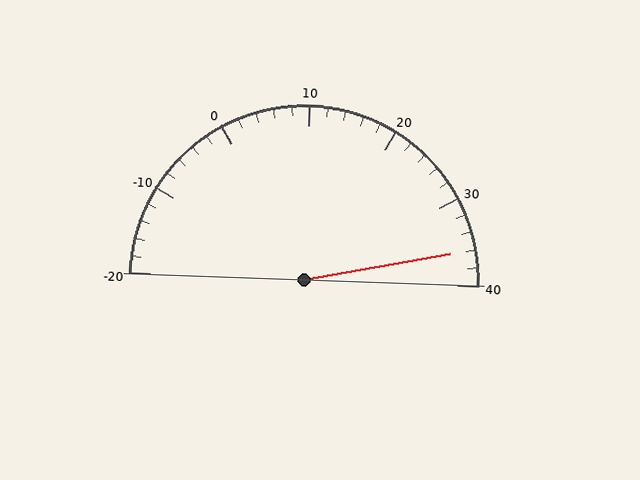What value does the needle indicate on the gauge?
The needle indicates approximately 36.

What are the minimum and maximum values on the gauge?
The gauge ranges from -20 to 40.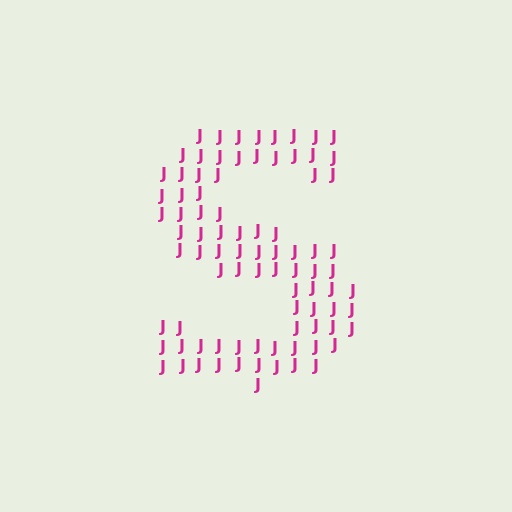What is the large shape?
The large shape is the letter S.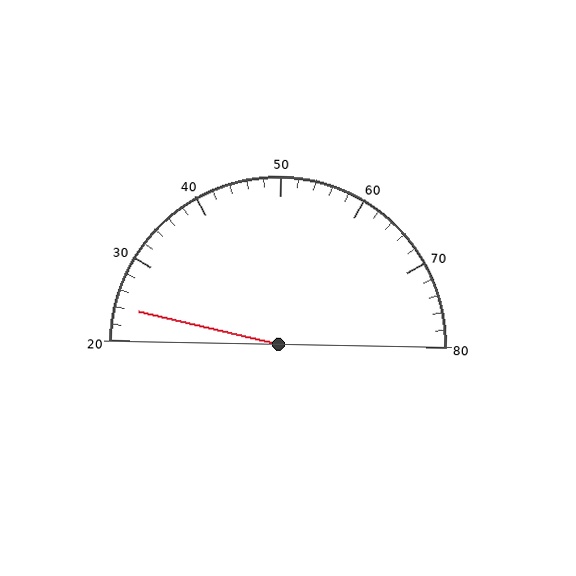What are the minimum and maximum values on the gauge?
The gauge ranges from 20 to 80.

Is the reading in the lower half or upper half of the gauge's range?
The reading is in the lower half of the range (20 to 80).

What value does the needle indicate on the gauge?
The needle indicates approximately 24.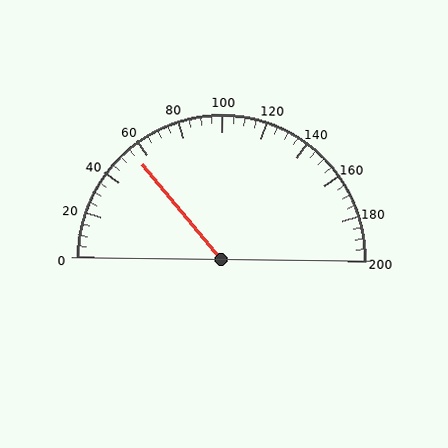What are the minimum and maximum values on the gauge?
The gauge ranges from 0 to 200.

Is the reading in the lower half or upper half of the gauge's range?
The reading is in the lower half of the range (0 to 200).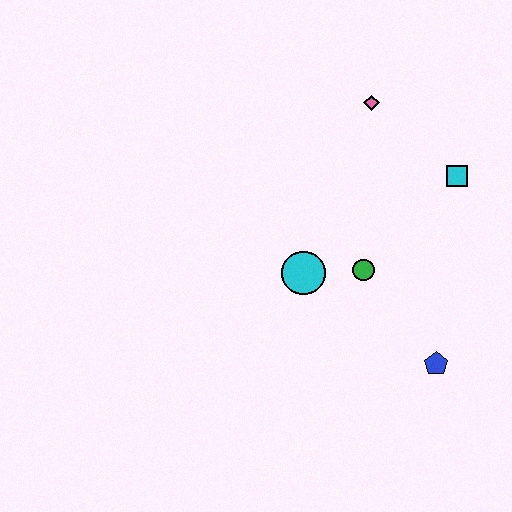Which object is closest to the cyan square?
The pink diamond is closest to the cyan square.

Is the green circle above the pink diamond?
No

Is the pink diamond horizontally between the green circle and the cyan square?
Yes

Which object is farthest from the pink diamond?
The blue pentagon is farthest from the pink diamond.